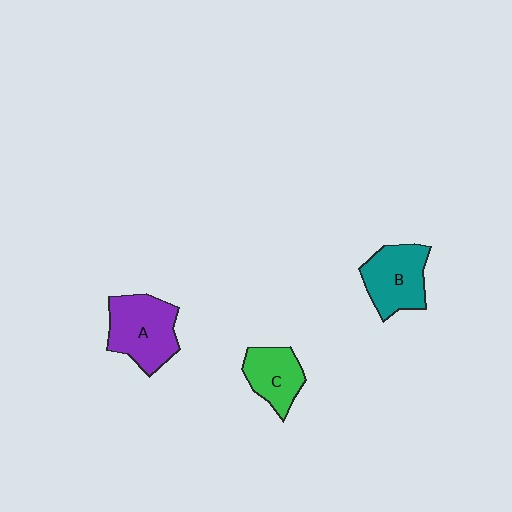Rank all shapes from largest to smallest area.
From largest to smallest: A (purple), B (teal), C (green).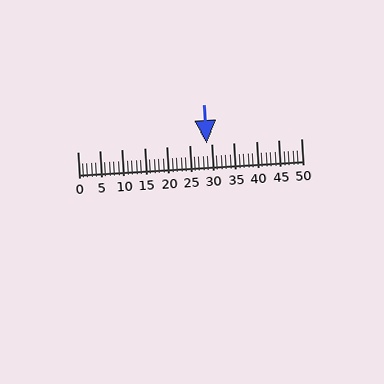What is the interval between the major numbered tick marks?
The major tick marks are spaced 5 units apart.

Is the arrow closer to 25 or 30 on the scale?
The arrow is closer to 30.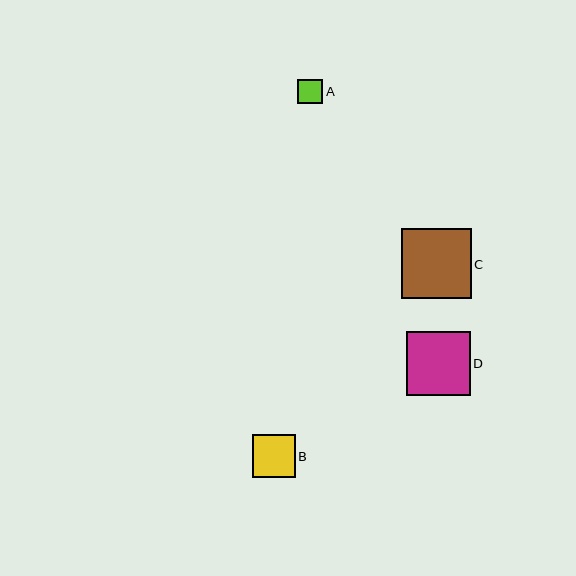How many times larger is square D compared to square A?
Square D is approximately 2.6 times the size of square A.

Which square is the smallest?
Square A is the smallest with a size of approximately 25 pixels.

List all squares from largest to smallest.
From largest to smallest: C, D, B, A.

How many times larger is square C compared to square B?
Square C is approximately 1.6 times the size of square B.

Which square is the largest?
Square C is the largest with a size of approximately 69 pixels.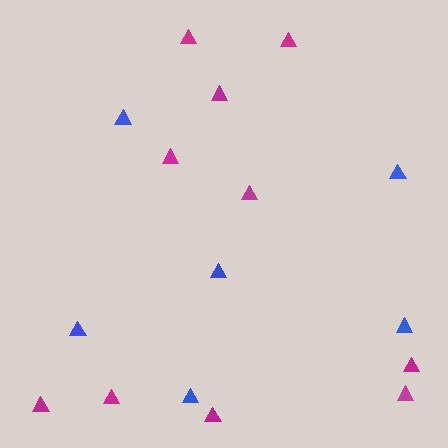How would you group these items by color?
There are 2 groups: one group of blue triangles (6) and one group of magenta triangles (10).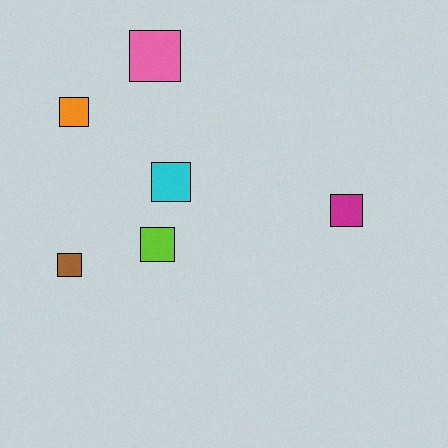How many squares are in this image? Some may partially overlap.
There are 6 squares.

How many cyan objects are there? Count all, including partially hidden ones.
There is 1 cyan object.